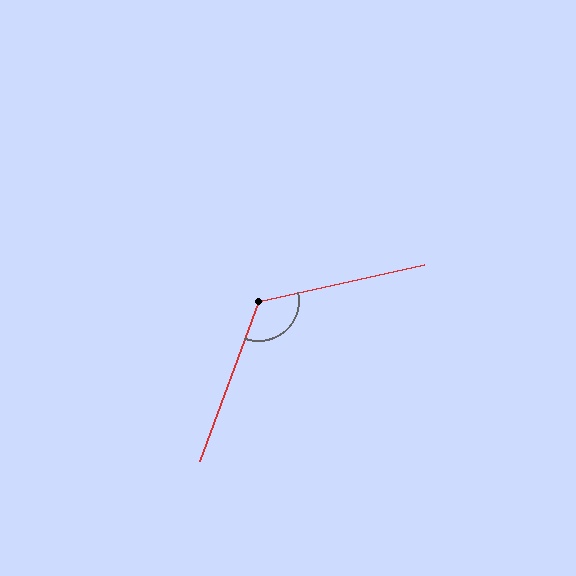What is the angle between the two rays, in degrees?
Approximately 123 degrees.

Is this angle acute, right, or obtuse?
It is obtuse.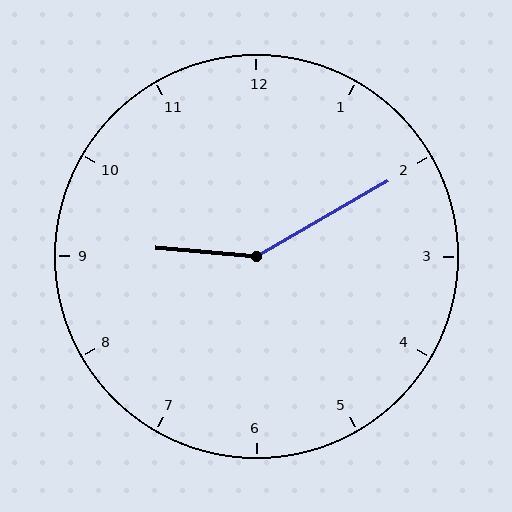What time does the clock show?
9:10.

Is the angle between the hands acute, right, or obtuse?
It is obtuse.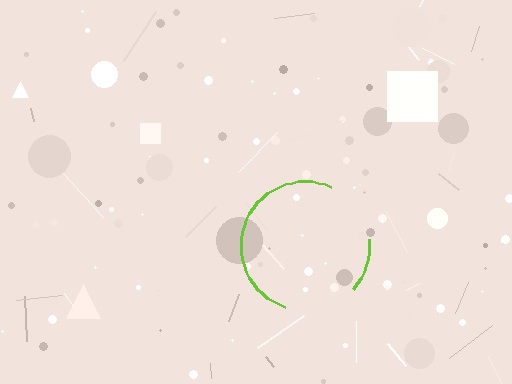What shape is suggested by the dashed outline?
The dashed outline suggests a circle.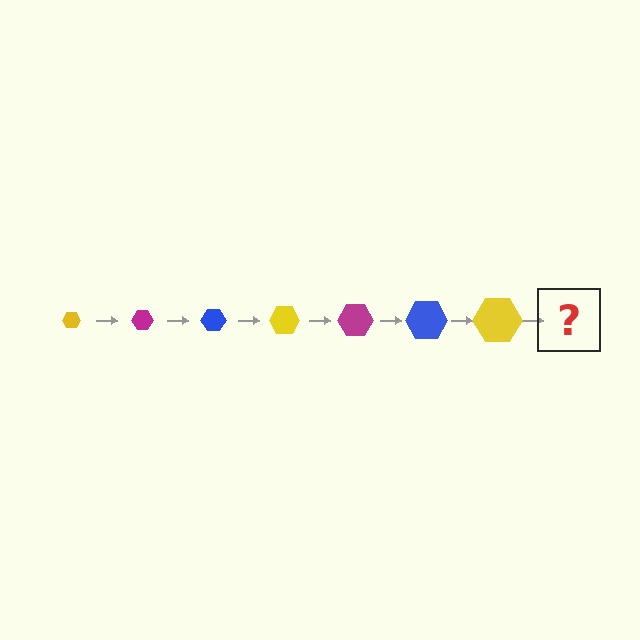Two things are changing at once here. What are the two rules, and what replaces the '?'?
The two rules are that the hexagon grows larger each step and the color cycles through yellow, magenta, and blue. The '?' should be a magenta hexagon, larger than the previous one.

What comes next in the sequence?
The next element should be a magenta hexagon, larger than the previous one.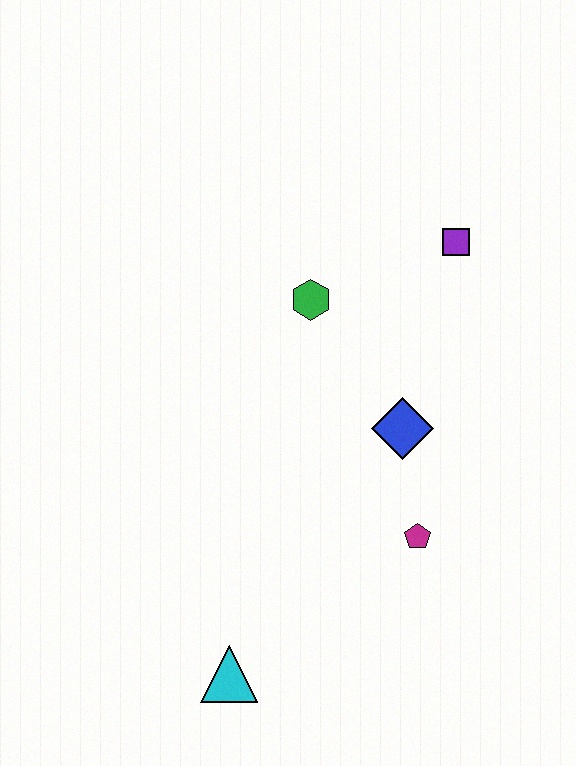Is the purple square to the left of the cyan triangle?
No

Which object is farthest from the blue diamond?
The cyan triangle is farthest from the blue diamond.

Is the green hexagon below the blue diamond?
No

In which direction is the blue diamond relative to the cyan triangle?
The blue diamond is above the cyan triangle.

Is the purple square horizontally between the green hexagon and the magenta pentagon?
No